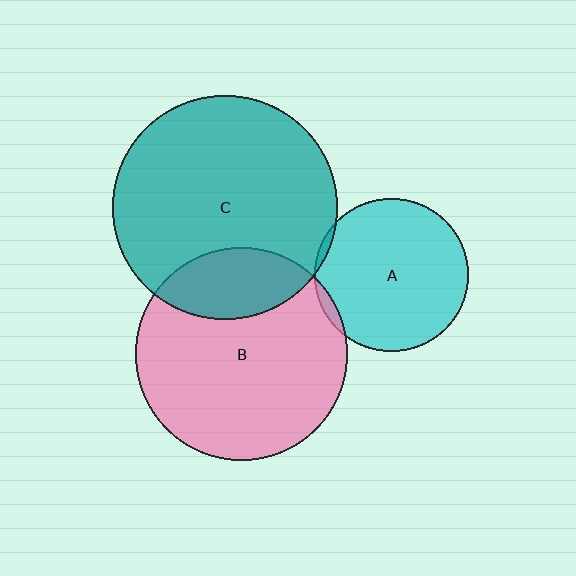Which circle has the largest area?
Circle C (teal).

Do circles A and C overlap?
Yes.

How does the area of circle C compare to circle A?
Approximately 2.1 times.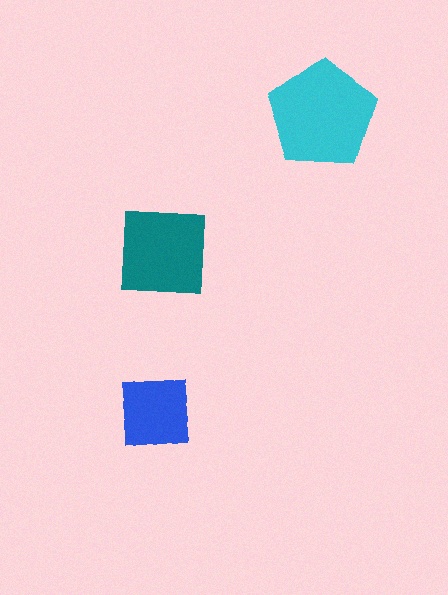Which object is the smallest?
The blue square.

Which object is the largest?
The cyan pentagon.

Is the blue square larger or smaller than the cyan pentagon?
Smaller.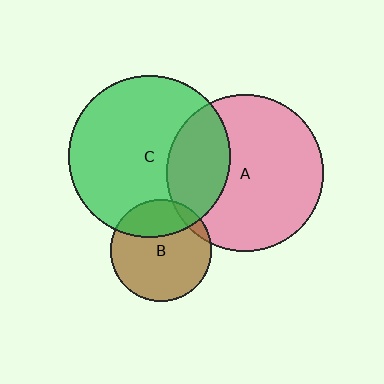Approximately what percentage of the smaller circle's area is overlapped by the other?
Approximately 5%.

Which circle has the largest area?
Circle C (green).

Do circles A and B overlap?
Yes.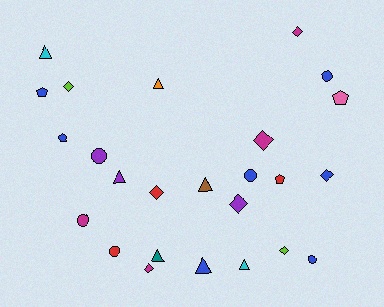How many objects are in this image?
There are 25 objects.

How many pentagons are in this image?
There are 4 pentagons.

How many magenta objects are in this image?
There are 4 magenta objects.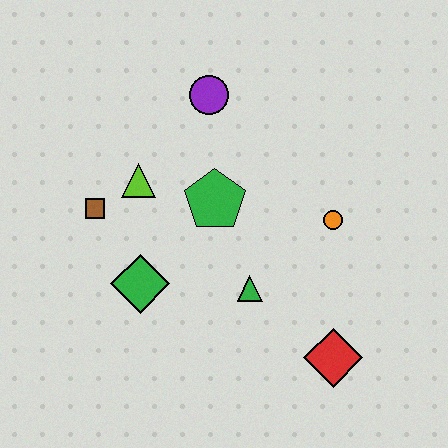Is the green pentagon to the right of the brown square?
Yes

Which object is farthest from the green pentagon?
The red diamond is farthest from the green pentagon.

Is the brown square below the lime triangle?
Yes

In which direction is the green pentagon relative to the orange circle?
The green pentagon is to the left of the orange circle.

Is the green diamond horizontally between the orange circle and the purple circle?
No